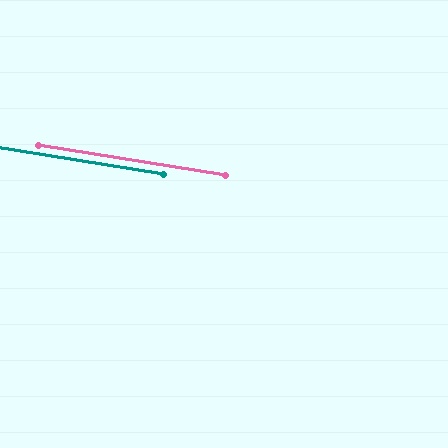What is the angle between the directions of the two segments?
Approximately 0 degrees.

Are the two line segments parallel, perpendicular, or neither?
Parallel — their directions differ by only 0.2°.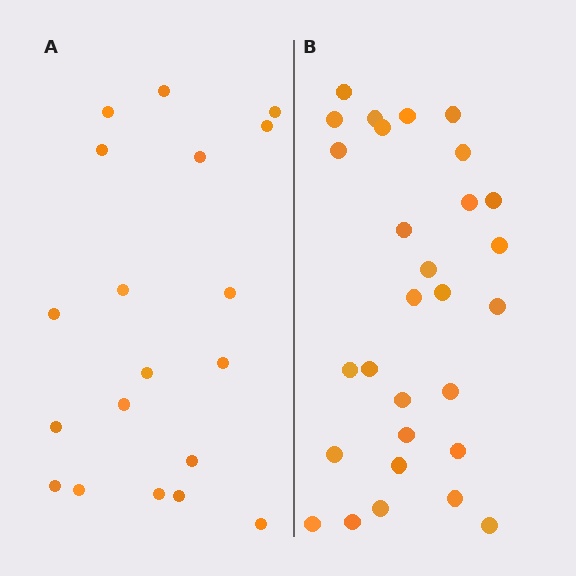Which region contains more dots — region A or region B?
Region B (the right region) has more dots.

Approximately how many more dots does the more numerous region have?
Region B has roughly 10 or so more dots than region A.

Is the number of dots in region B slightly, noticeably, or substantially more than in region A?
Region B has substantially more. The ratio is roughly 1.5 to 1.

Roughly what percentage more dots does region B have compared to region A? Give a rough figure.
About 55% more.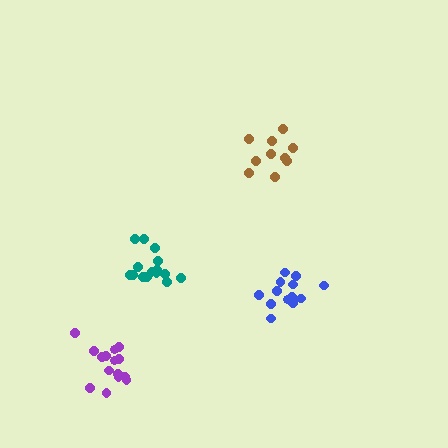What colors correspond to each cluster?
The clusters are colored: purple, brown, blue, teal.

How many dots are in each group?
Group 1: 15 dots, Group 2: 10 dots, Group 3: 13 dots, Group 4: 16 dots (54 total).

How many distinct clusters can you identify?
There are 4 distinct clusters.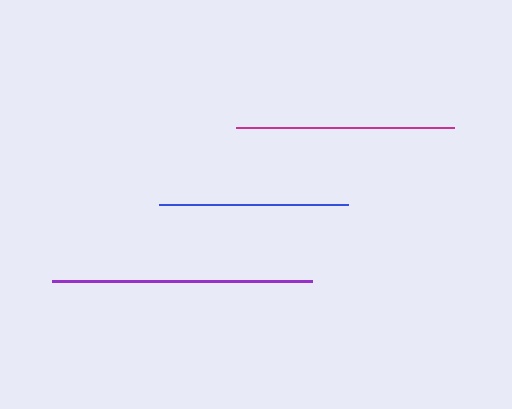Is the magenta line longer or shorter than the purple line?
The purple line is longer than the magenta line.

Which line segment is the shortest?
The blue line is the shortest at approximately 189 pixels.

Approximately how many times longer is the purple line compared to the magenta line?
The purple line is approximately 1.2 times the length of the magenta line.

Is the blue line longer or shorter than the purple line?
The purple line is longer than the blue line.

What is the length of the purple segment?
The purple segment is approximately 260 pixels long.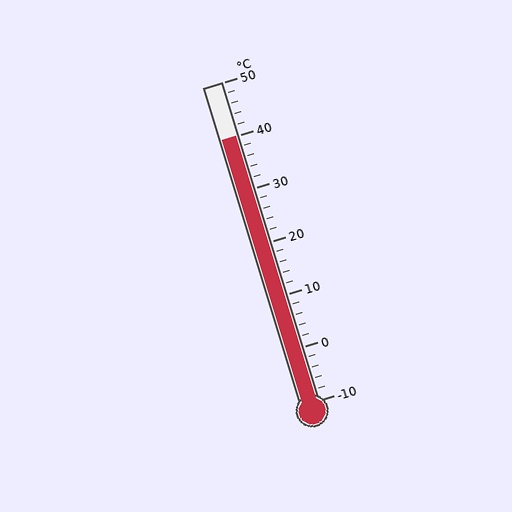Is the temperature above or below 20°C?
The temperature is above 20°C.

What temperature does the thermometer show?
The thermometer shows approximately 40°C.